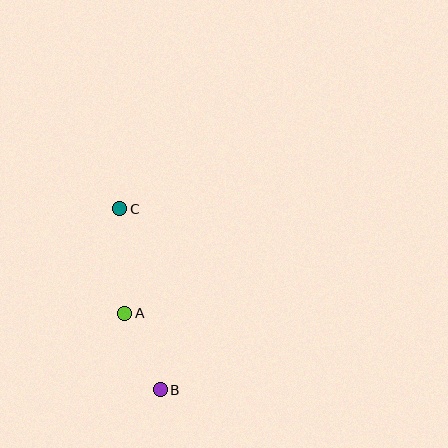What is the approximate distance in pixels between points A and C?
The distance between A and C is approximately 104 pixels.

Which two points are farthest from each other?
Points B and C are farthest from each other.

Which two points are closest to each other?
Points A and B are closest to each other.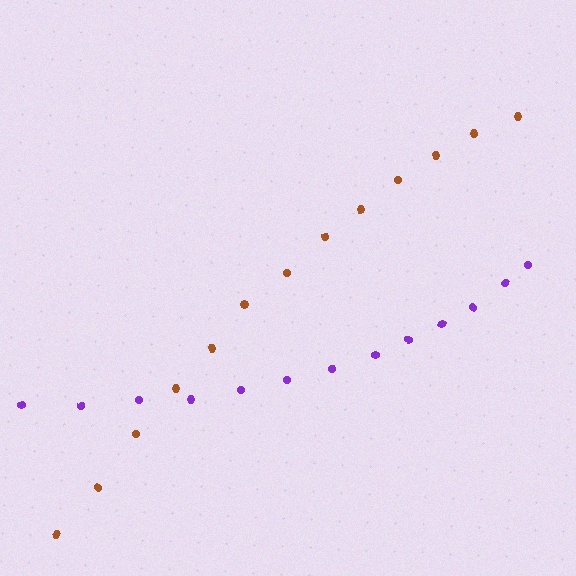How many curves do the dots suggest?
There are 2 distinct paths.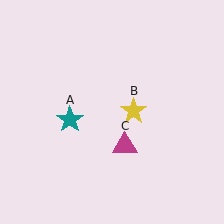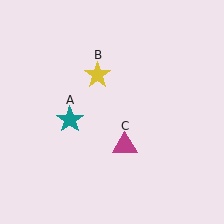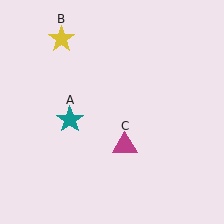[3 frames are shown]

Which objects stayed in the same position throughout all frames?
Teal star (object A) and magenta triangle (object C) remained stationary.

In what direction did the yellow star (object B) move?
The yellow star (object B) moved up and to the left.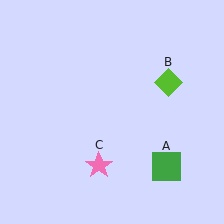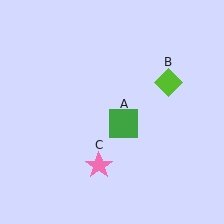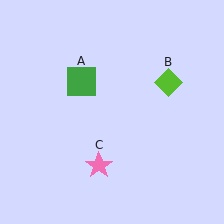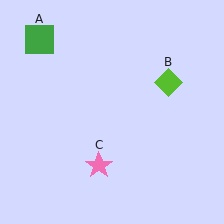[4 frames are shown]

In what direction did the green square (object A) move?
The green square (object A) moved up and to the left.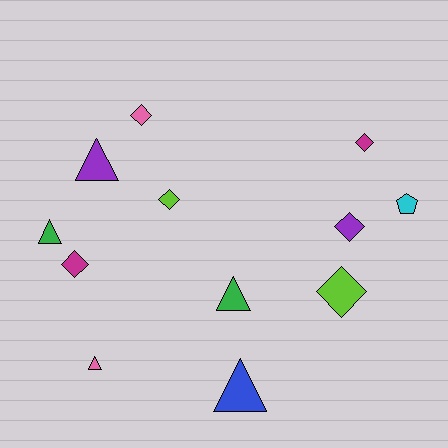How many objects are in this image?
There are 12 objects.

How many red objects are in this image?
There are no red objects.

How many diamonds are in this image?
There are 6 diamonds.